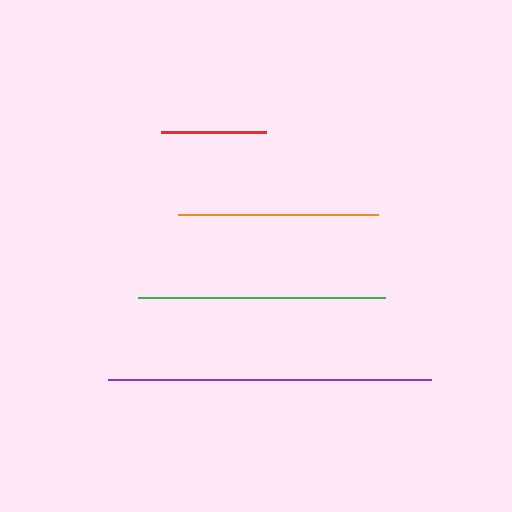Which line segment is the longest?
The purple line is the longest at approximately 323 pixels.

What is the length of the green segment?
The green segment is approximately 247 pixels long.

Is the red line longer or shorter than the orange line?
The orange line is longer than the red line.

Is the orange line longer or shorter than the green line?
The green line is longer than the orange line.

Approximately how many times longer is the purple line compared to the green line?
The purple line is approximately 1.3 times the length of the green line.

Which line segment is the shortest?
The red line is the shortest at approximately 105 pixels.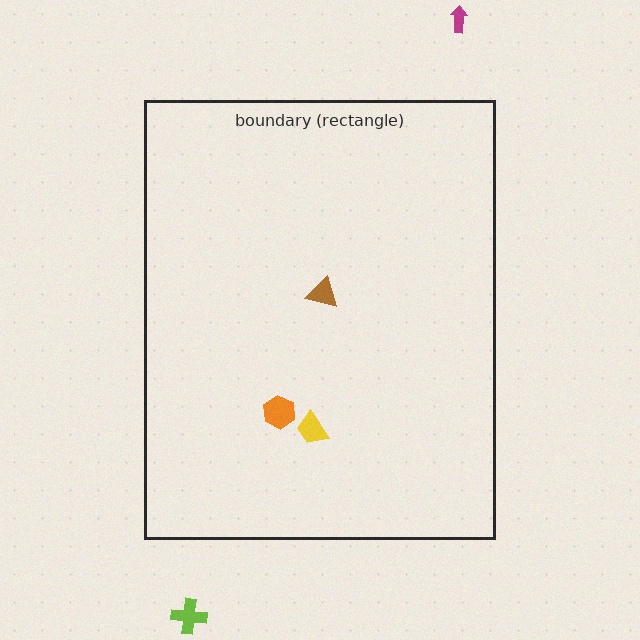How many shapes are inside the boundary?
3 inside, 2 outside.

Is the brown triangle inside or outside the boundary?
Inside.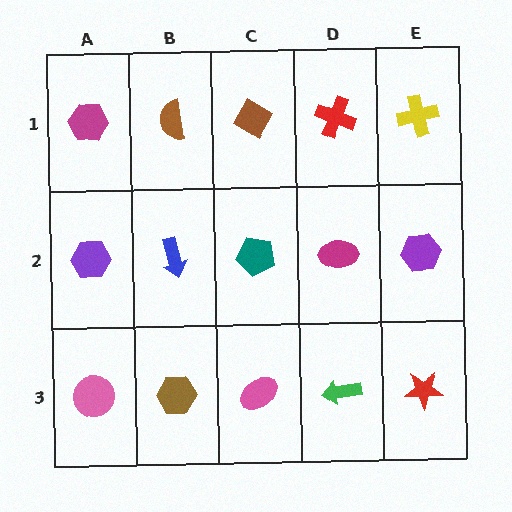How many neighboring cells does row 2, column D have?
4.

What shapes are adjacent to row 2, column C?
A brown diamond (row 1, column C), a pink ellipse (row 3, column C), a blue arrow (row 2, column B), a magenta ellipse (row 2, column D).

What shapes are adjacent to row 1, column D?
A magenta ellipse (row 2, column D), a brown diamond (row 1, column C), a yellow cross (row 1, column E).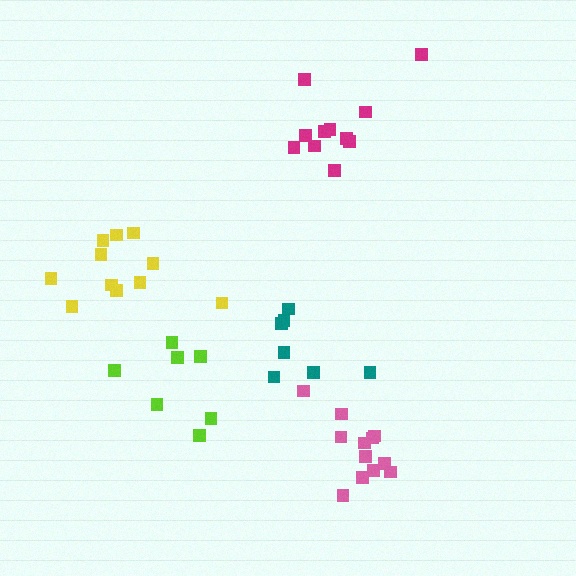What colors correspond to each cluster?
The clusters are colored: teal, yellow, magenta, lime, pink.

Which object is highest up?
The magenta cluster is topmost.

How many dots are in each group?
Group 1: 7 dots, Group 2: 11 dots, Group 3: 11 dots, Group 4: 7 dots, Group 5: 12 dots (48 total).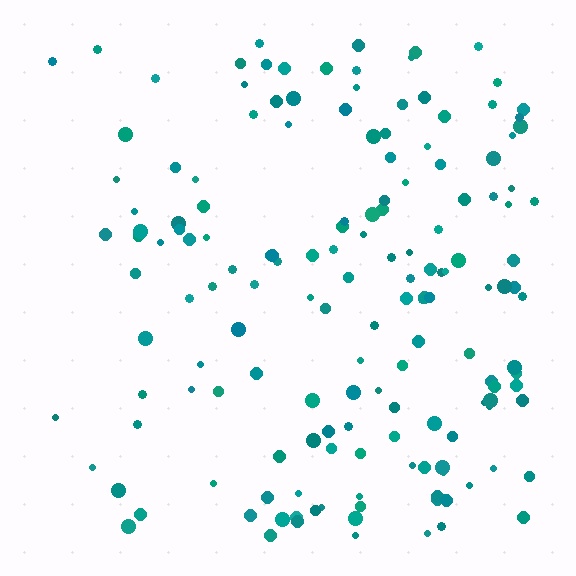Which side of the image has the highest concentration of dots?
The right.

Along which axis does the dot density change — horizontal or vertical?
Horizontal.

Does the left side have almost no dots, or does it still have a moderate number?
Still a moderate number, just noticeably fewer than the right.